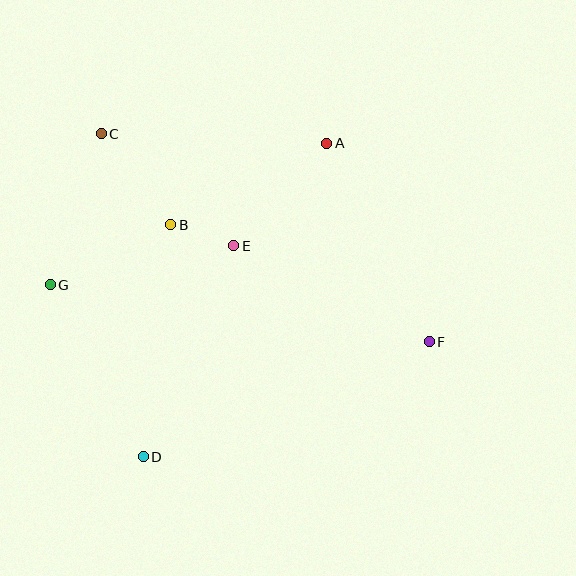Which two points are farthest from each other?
Points C and F are farthest from each other.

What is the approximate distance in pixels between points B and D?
The distance between B and D is approximately 234 pixels.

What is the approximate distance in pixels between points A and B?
The distance between A and B is approximately 176 pixels.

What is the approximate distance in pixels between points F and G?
The distance between F and G is approximately 383 pixels.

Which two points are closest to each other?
Points B and E are closest to each other.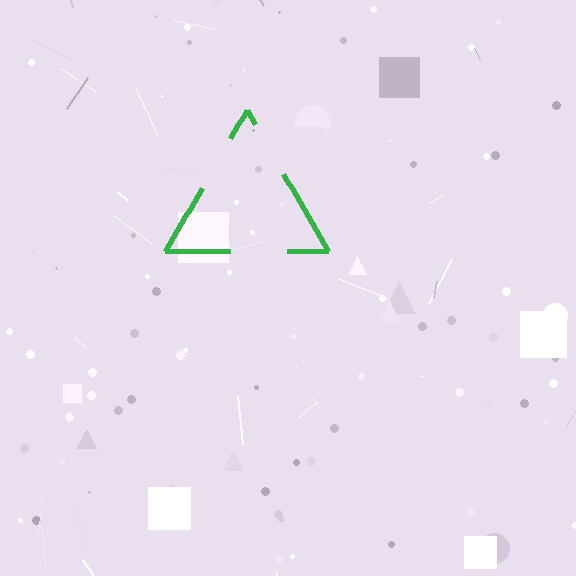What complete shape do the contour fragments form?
The contour fragments form a triangle.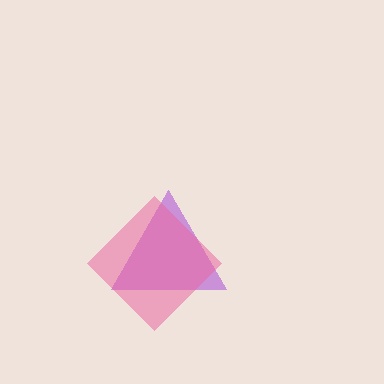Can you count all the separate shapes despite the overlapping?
Yes, there are 2 separate shapes.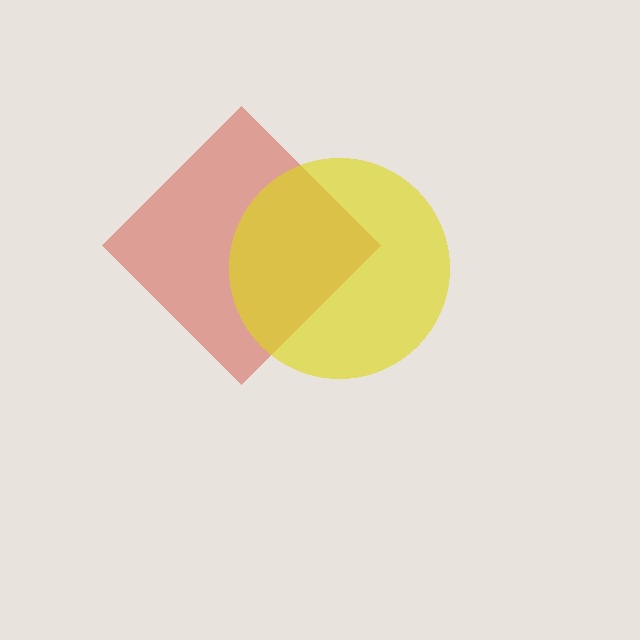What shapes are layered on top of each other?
The layered shapes are: a red diamond, a yellow circle.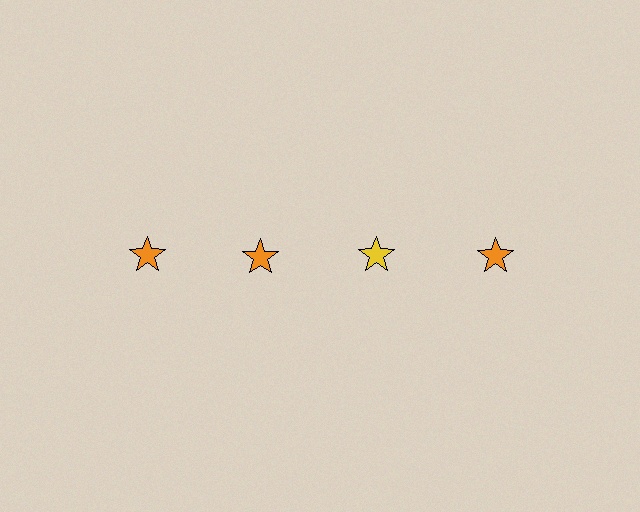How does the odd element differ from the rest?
It has a different color: yellow instead of orange.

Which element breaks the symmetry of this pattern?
The yellow star in the top row, center column breaks the symmetry. All other shapes are orange stars.